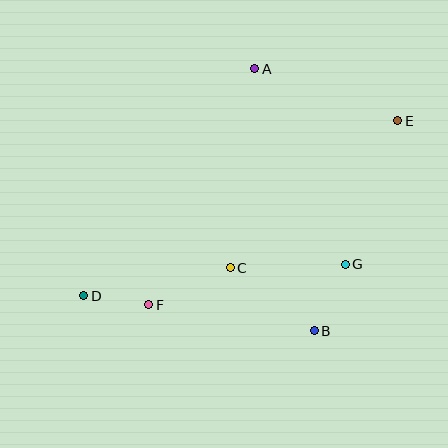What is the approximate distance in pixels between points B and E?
The distance between B and E is approximately 226 pixels.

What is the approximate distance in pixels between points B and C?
The distance between B and C is approximately 105 pixels.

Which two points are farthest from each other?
Points D and E are farthest from each other.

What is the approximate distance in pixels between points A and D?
The distance between A and D is approximately 284 pixels.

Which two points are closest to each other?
Points D and F are closest to each other.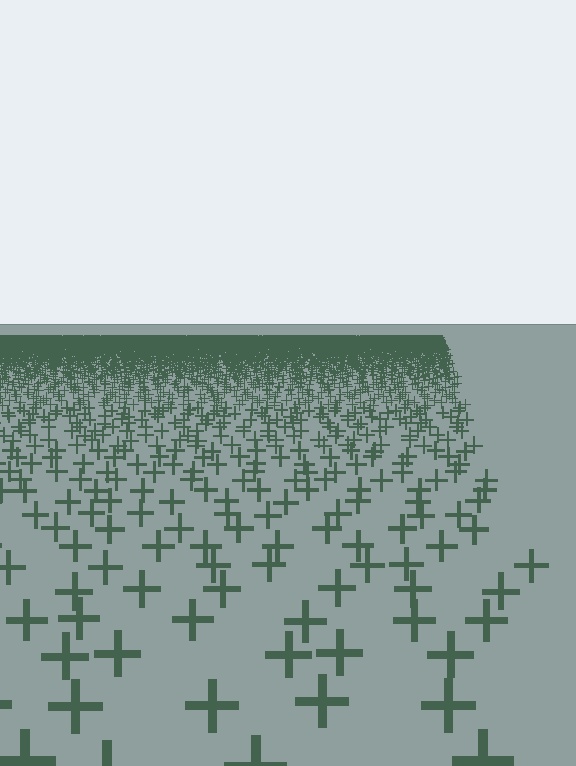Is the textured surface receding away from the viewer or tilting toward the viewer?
The surface is receding away from the viewer. Texture elements get smaller and denser toward the top.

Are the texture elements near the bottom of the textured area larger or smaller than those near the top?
Larger. Near the bottom, elements are closer to the viewer and appear at a bigger on-screen size.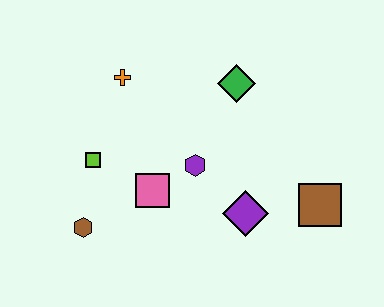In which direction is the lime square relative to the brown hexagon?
The lime square is above the brown hexagon.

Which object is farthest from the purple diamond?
The orange cross is farthest from the purple diamond.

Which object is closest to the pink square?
The purple hexagon is closest to the pink square.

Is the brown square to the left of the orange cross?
No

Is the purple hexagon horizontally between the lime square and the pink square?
No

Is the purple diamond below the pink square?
Yes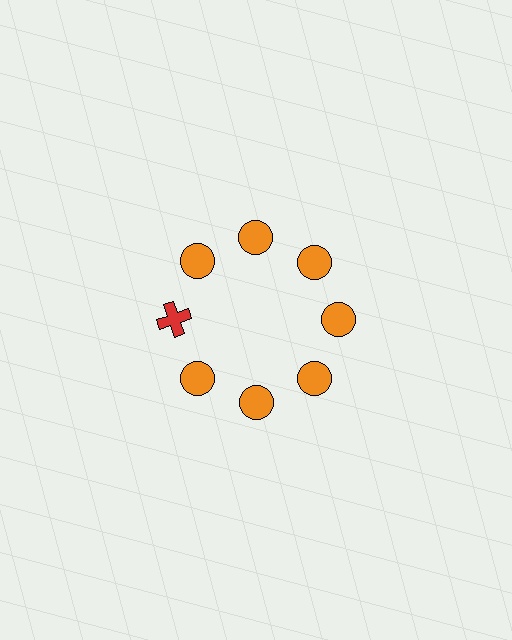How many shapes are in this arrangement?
There are 8 shapes arranged in a ring pattern.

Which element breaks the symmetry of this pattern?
The red cross at roughly the 9 o'clock position breaks the symmetry. All other shapes are orange circles.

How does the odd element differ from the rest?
It differs in both color (red instead of orange) and shape (cross instead of circle).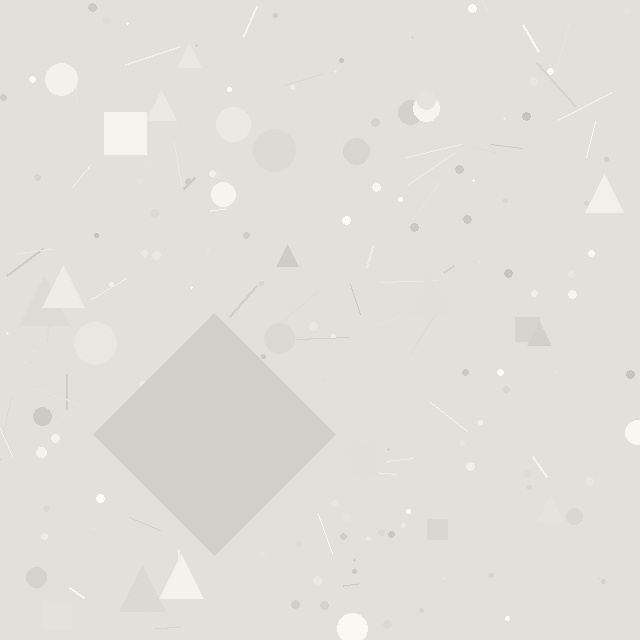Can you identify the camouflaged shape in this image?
The camouflaged shape is a diamond.